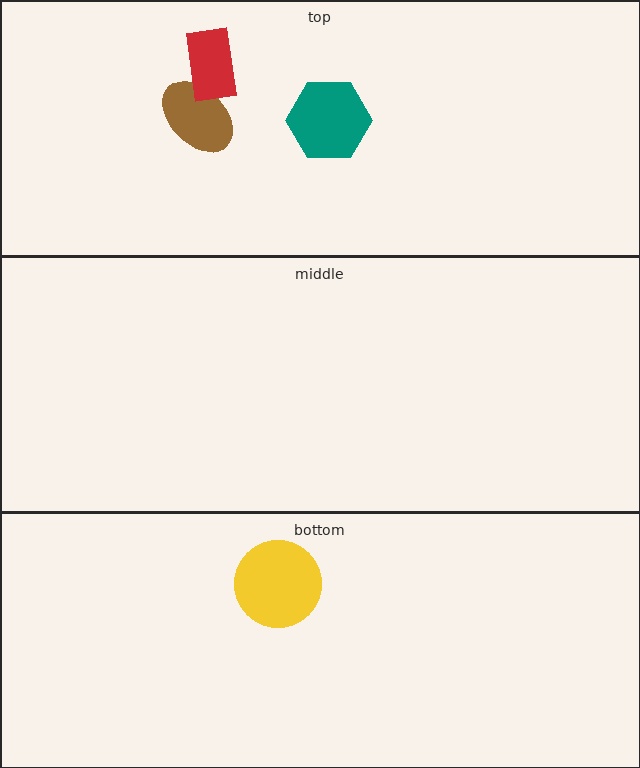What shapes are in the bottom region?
The yellow circle.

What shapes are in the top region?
The teal hexagon, the brown ellipse, the red rectangle.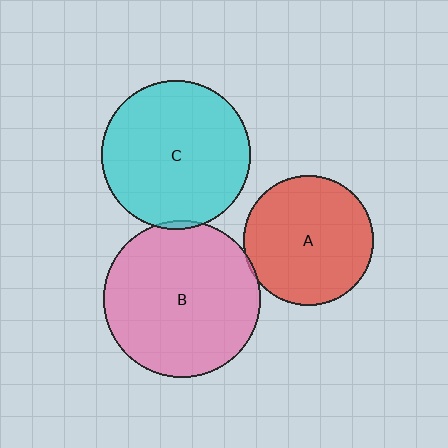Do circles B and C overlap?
Yes.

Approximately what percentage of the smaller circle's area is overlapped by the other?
Approximately 5%.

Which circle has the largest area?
Circle B (pink).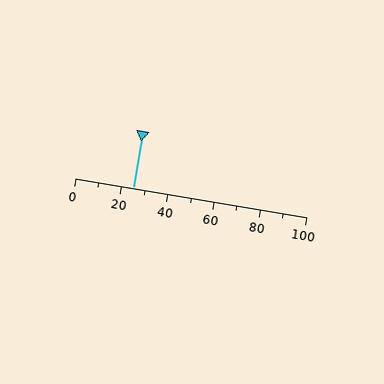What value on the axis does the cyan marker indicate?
The marker indicates approximately 25.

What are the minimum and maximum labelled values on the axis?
The axis runs from 0 to 100.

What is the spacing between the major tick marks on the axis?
The major ticks are spaced 20 apart.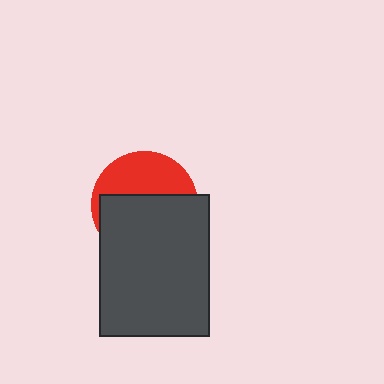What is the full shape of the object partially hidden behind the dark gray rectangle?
The partially hidden object is a red circle.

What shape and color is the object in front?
The object in front is a dark gray rectangle.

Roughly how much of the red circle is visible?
A small part of it is visible (roughly 39%).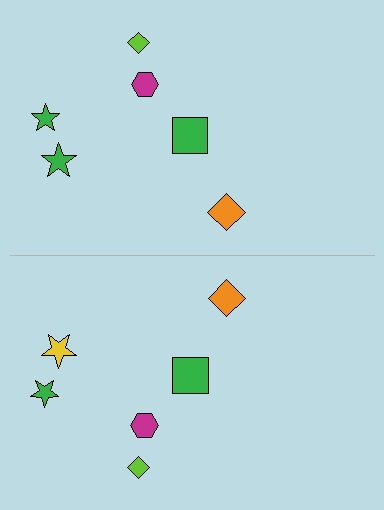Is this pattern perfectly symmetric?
No, the pattern is not perfectly symmetric. The yellow star on the bottom side breaks the symmetry — its mirror counterpart is green.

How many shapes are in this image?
There are 12 shapes in this image.